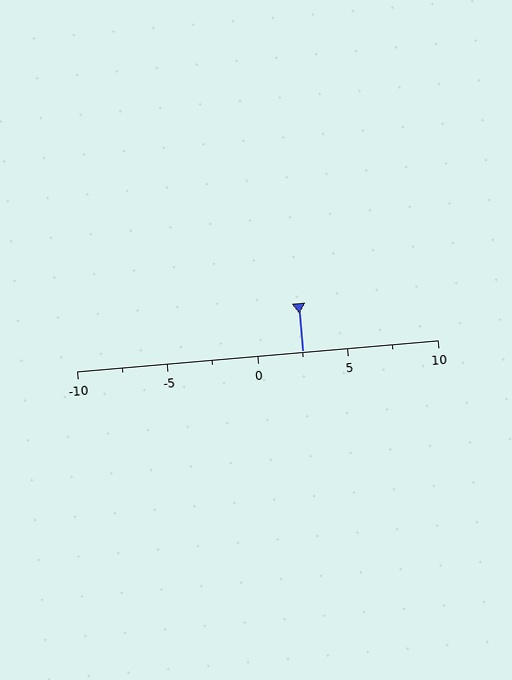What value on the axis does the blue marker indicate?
The marker indicates approximately 2.5.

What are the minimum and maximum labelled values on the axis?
The axis runs from -10 to 10.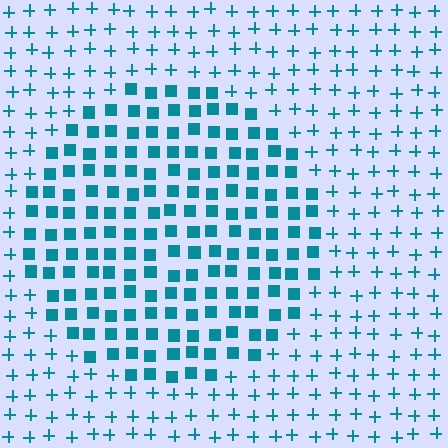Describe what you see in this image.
The image is filled with small teal elements arranged in a uniform grid. A circle-shaped region contains squares, while the surrounding area contains plus signs. The boundary is defined purely by the change in element shape.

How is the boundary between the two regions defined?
The boundary is defined by a change in element shape: squares inside vs. plus signs outside. All elements share the same color and spacing.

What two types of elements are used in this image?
The image uses squares inside the circle region and plus signs outside it.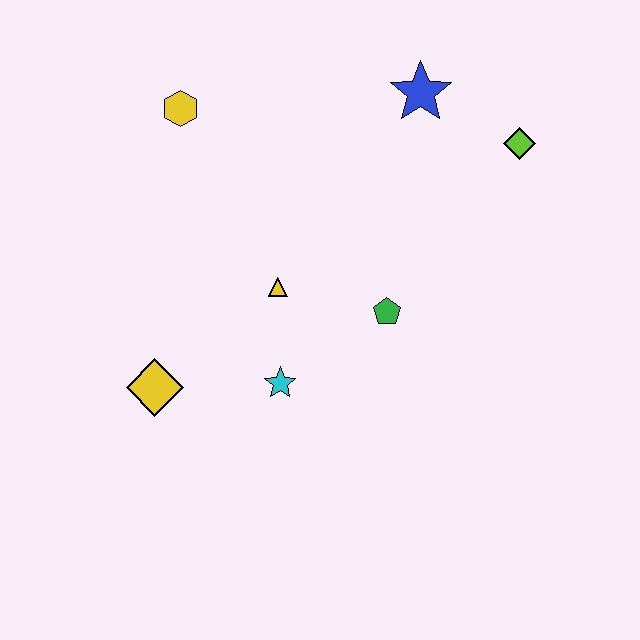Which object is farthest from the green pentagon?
The yellow hexagon is farthest from the green pentagon.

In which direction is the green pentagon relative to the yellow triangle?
The green pentagon is to the right of the yellow triangle.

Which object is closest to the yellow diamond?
The cyan star is closest to the yellow diamond.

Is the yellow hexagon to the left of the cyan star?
Yes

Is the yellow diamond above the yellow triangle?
No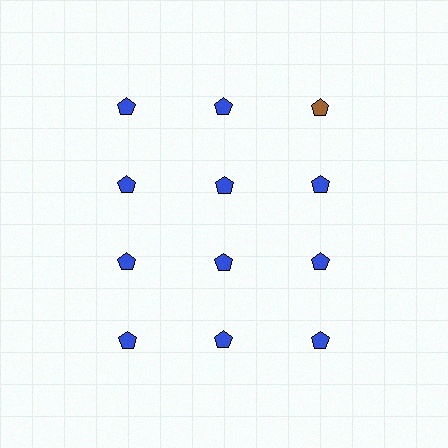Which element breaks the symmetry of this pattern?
The brown pentagon in the top row, center column breaks the symmetry. All other shapes are blue pentagons.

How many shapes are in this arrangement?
There are 12 shapes arranged in a grid pattern.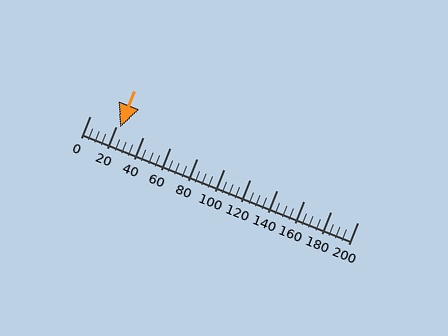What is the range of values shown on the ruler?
The ruler shows values from 0 to 200.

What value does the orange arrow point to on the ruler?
The orange arrow points to approximately 22.